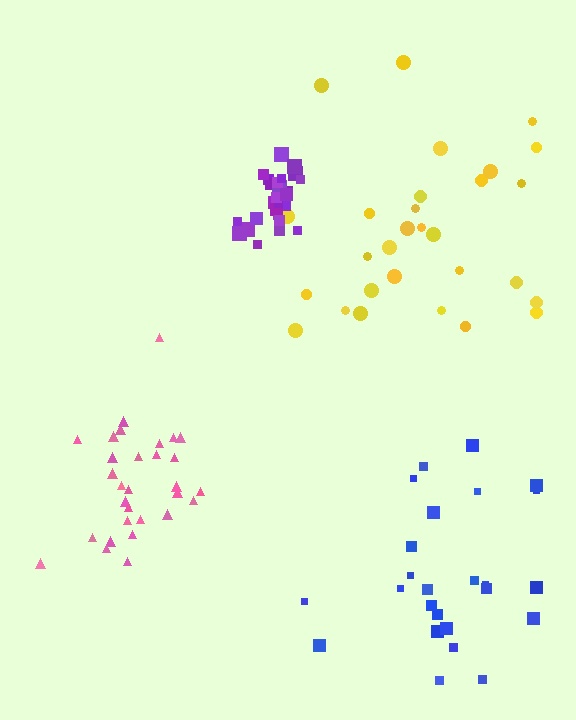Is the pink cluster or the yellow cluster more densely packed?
Pink.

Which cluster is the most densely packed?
Purple.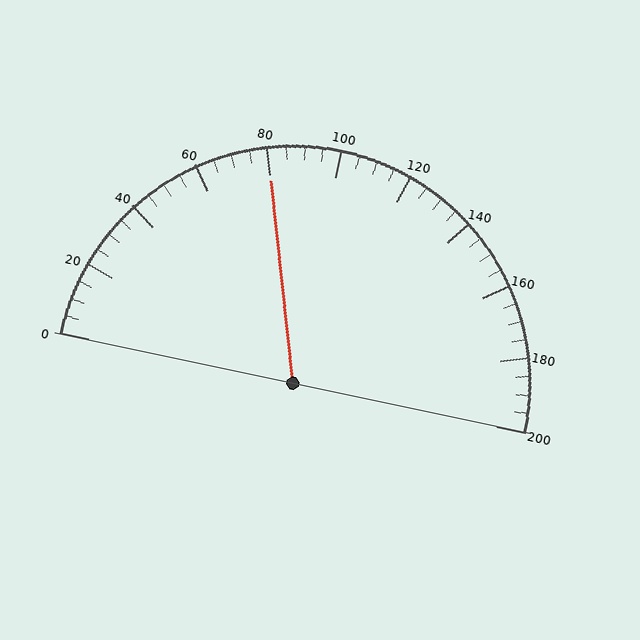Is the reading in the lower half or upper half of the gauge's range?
The reading is in the lower half of the range (0 to 200).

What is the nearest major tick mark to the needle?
The nearest major tick mark is 80.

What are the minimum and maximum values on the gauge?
The gauge ranges from 0 to 200.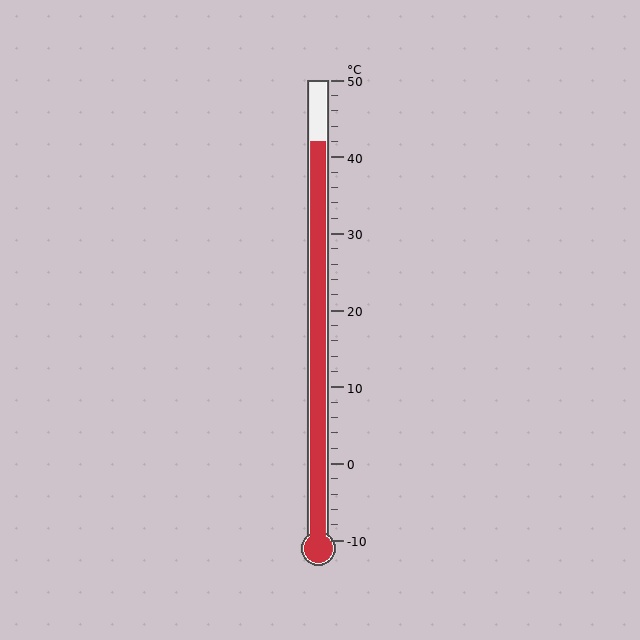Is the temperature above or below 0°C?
The temperature is above 0°C.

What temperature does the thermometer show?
The thermometer shows approximately 42°C.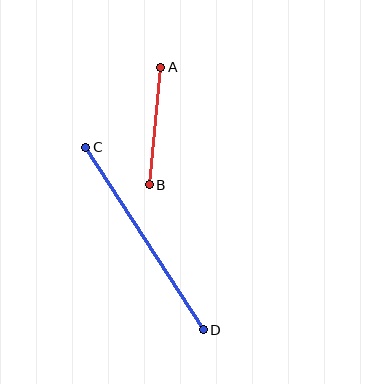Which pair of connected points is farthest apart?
Points C and D are farthest apart.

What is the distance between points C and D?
The distance is approximately 217 pixels.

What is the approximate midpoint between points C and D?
The midpoint is at approximately (144, 239) pixels.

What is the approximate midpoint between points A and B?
The midpoint is at approximately (155, 126) pixels.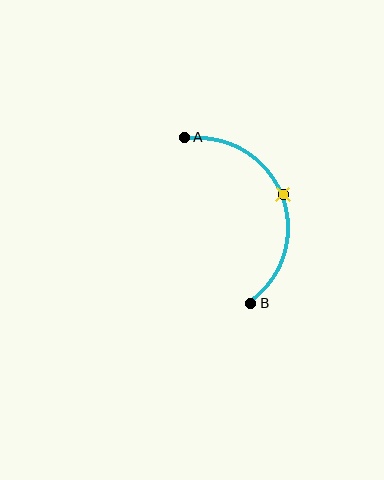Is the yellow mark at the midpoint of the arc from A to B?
Yes. The yellow mark lies on the arc at equal arc-length from both A and B — it is the arc midpoint.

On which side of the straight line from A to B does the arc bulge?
The arc bulges to the right of the straight line connecting A and B.